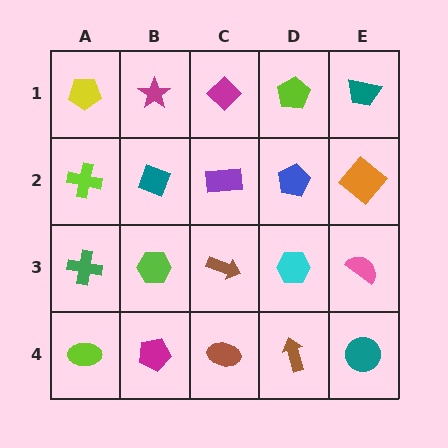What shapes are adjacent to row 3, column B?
A teal diamond (row 2, column B), a magenta pentagon (row 4, column B), a green cross (row 3, column A), a brown arrow (row 3, column C).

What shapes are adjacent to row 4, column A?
A green cross (row 3, column A), a magenta pentagon (row 4, column B).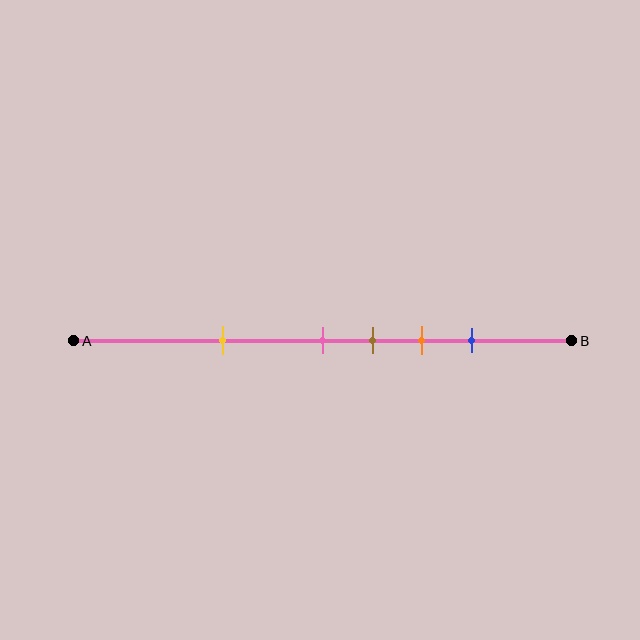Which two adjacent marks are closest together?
The pink and brown marks are the closest adjacent pair.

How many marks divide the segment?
There are 5 marks dividing the segment.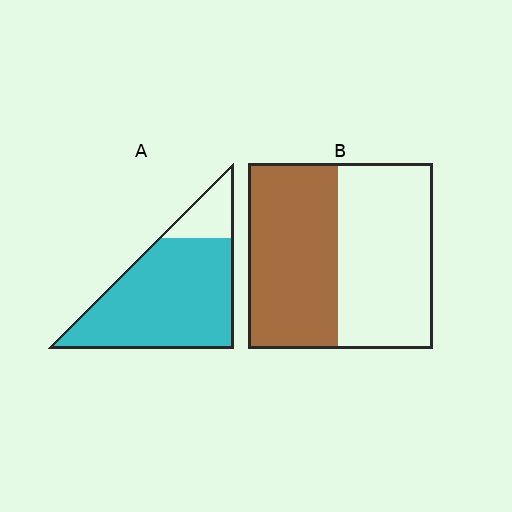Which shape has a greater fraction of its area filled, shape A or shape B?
Shape A.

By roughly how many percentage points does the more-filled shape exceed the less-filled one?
By roughly 35 percentage points (A over B).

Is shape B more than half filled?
Roughly half.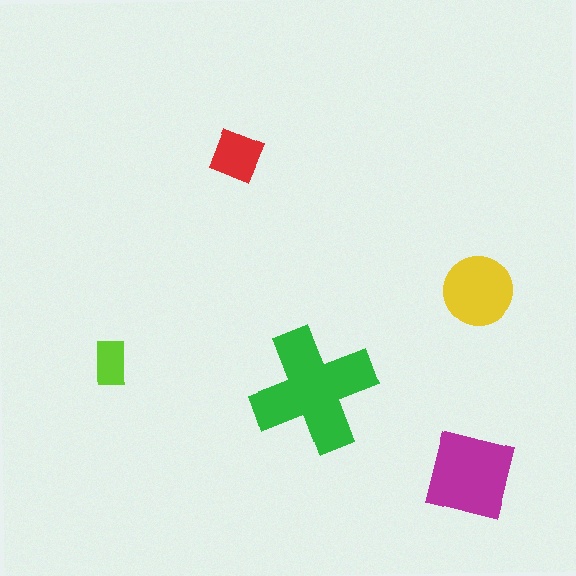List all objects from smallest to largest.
The lime rectangle, the red diamond, the yellow circle, the magenta square, the green cross.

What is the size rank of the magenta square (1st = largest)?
2nd.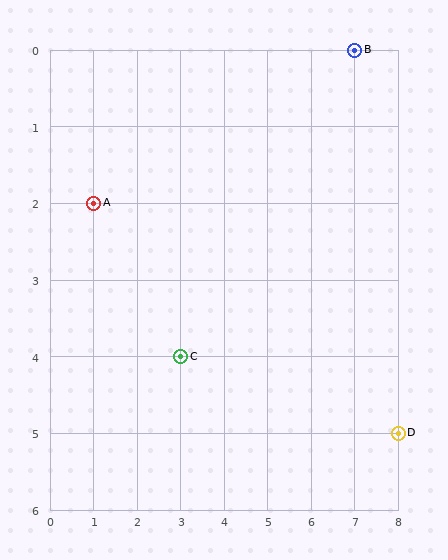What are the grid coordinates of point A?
Point A is at grid coordinates (1, 2).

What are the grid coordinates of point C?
Point C is at grid coordinates (3, 4).